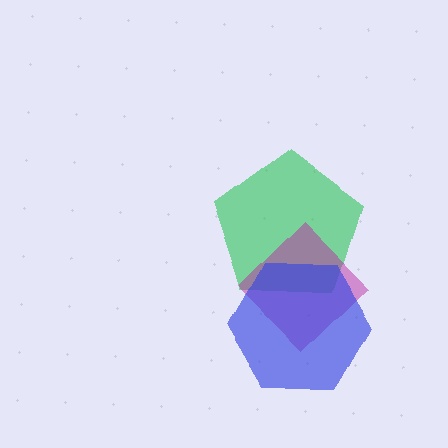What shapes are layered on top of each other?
The layered shapes are: a green pentagon, a magenta diamond, a blue hexagon.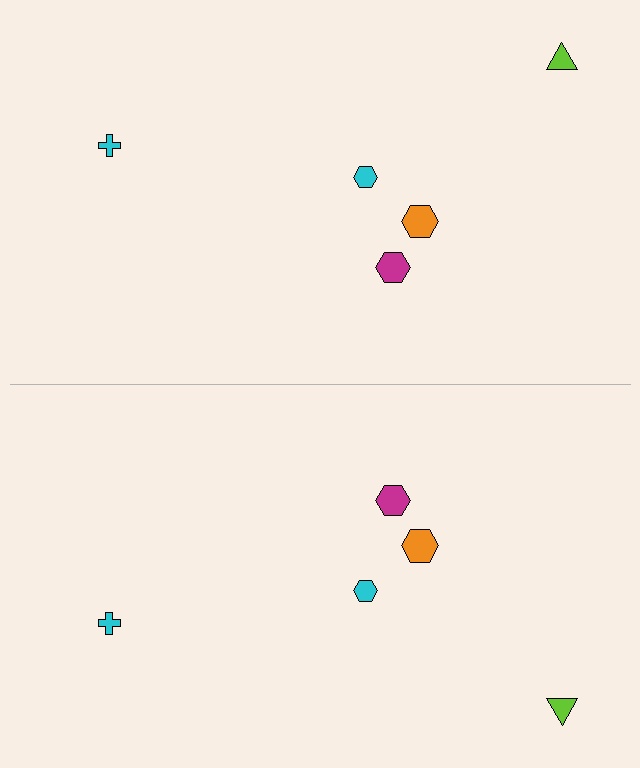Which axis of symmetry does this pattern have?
The pattern has a horizontal axis of symmetry running through the center of the image.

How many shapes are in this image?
There are 10 shapes in this image.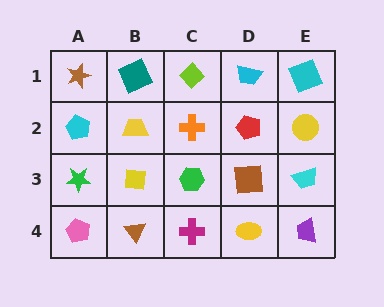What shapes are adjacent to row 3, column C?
An orange cross (row 2, column C), a magenta cross (row 4, column C), a yellow square (row 3, column B), a brown square (row 3, column D).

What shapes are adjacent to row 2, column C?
A lime diamond (row 1, column C), a green hexagon (row 3, column C), a yellow trapezoid (row 2, column B), a red pentagon (row 2, column D).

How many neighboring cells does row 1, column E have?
2.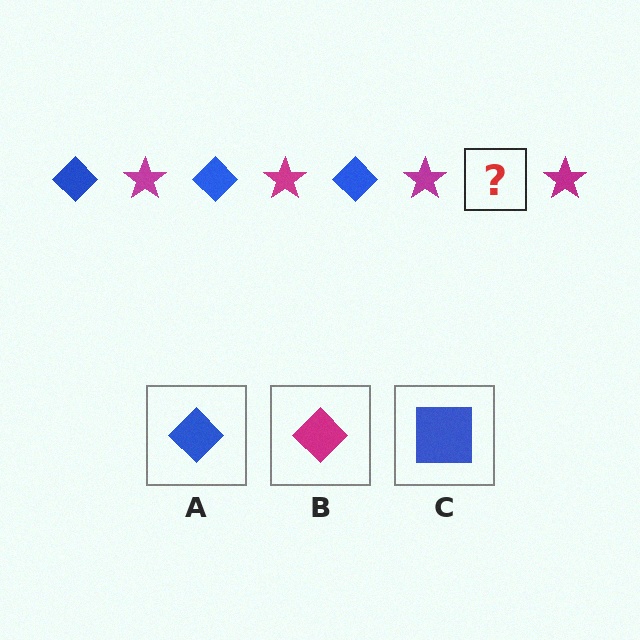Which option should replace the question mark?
Option A.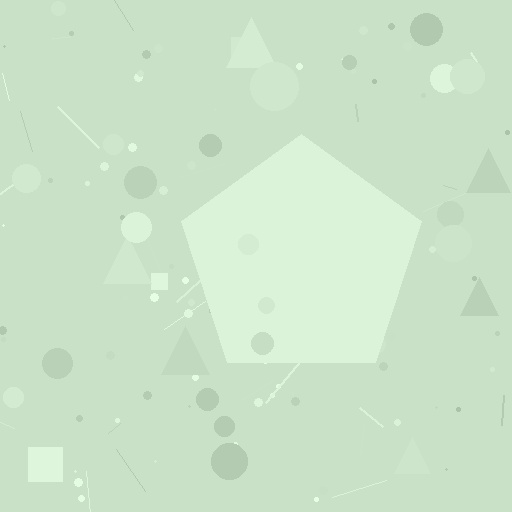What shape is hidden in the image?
A pentagon is hidden in the image.